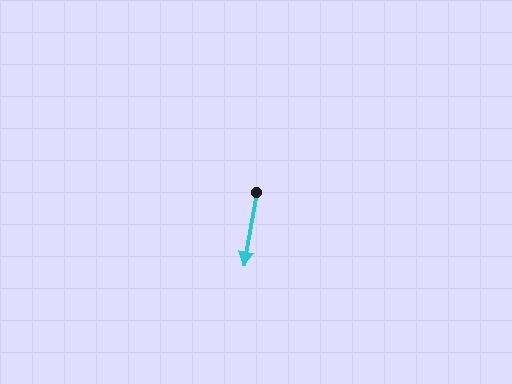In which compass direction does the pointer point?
South.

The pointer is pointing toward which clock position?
Roughly 6 o'clock.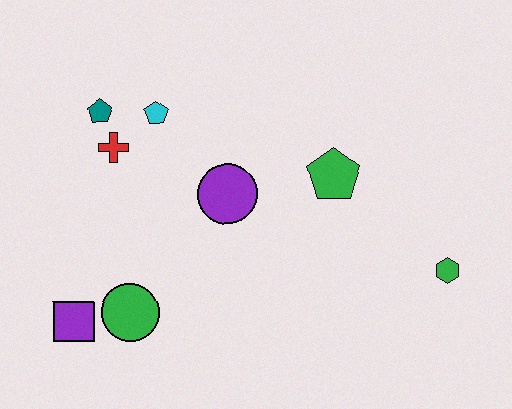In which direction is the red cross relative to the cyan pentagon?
The red cross is to the left of the cyan pentagon.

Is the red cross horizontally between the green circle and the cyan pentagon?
No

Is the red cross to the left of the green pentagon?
Yes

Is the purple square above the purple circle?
No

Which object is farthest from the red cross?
The green hexagon is farthest from the red cross.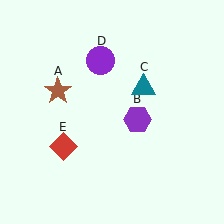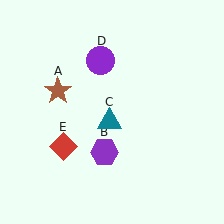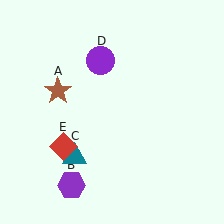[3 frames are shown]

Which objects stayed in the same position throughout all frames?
Brown star (object A) and purple circle (object D) and red diamond (object E) remained stationary.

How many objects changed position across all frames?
2 objects changed position: purple hexagon (object B), teal triangle (object C).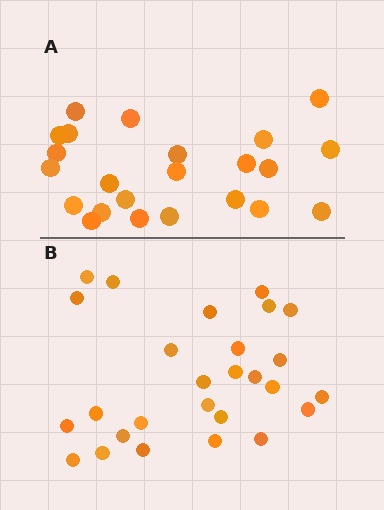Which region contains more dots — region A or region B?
Region B (the bottom region) has more dots.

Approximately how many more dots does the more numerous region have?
Region B has about 4 more dots than region A.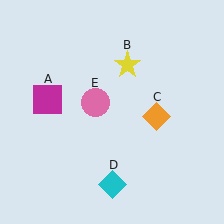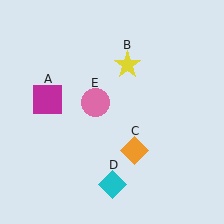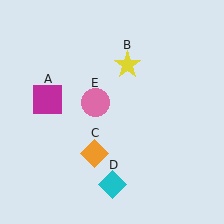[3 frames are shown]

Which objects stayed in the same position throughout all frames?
Magenta square (object A) and yellow star (object B) and cyan diamond (object D) and pink circle (object E) remained stationary.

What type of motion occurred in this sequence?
The orange diamond (object C) rotated clockwise around the center of the scene.